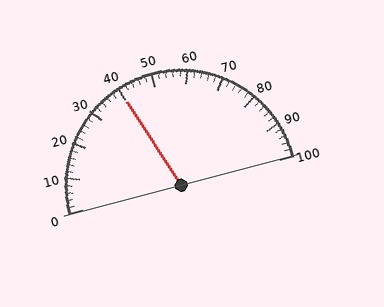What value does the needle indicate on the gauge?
The needle indicates approximately 40.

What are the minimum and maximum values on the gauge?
The gauge ranges from 0 to 100.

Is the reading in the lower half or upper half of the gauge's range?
The reading is in the lower half of the range (0 to 100).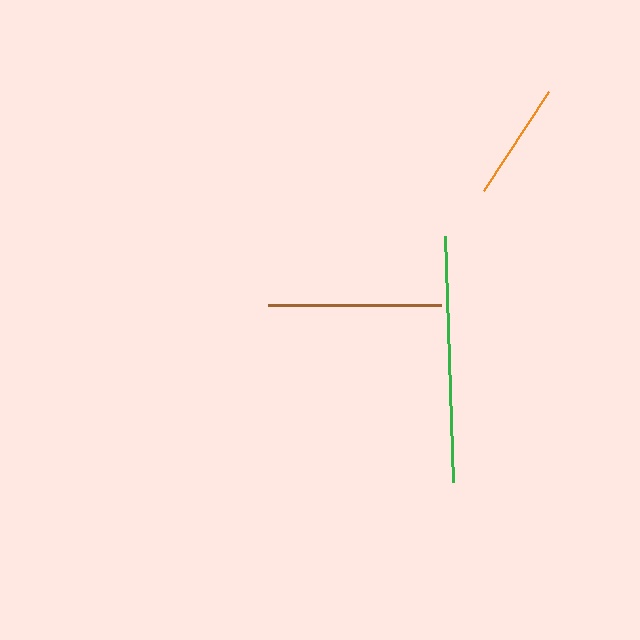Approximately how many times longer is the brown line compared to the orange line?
The brown line is approximately 1.5 times the length of the orange line.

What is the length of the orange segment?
The orange segment is approximately 119 pixels long.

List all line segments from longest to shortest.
From longest to shortest: green, brown, orange.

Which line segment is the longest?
The green line is the longest at approximately 246 pixels.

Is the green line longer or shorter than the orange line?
The green line is longer than the orange line.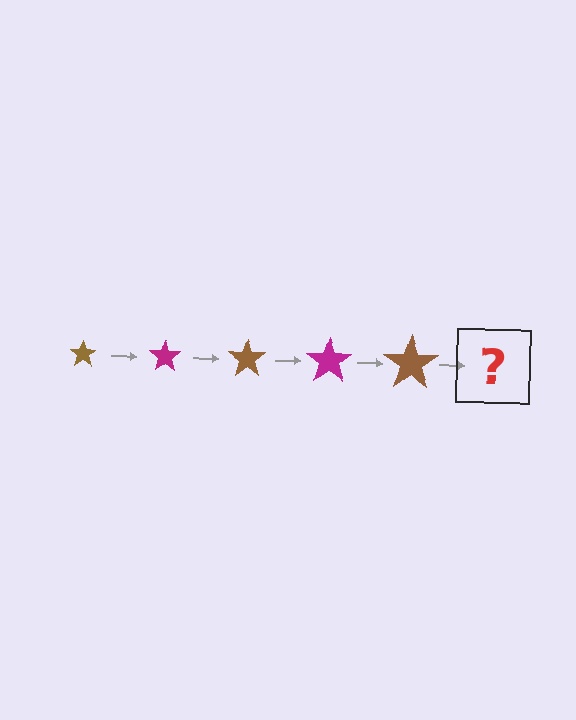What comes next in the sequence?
The next element should be a magenta star, larger than the previous one.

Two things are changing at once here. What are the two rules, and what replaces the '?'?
The two rules are that the star grows larger each step and the color cycles through brown and magenta. The '?' should be a magenta star, larger than the previous one.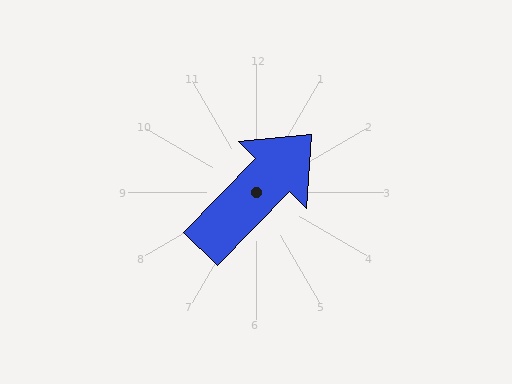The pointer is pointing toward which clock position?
Roughly 1 o'clock.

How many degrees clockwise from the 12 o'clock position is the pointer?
Approximately 44 degrees.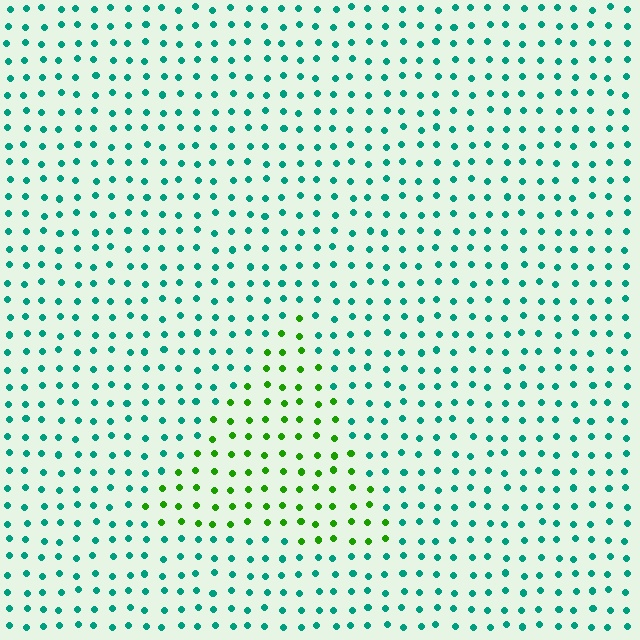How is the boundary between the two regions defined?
The boundary is defined purely by a slight shift in hue (about 58 degrees). Spacing, size, and orientation are identical on both sides.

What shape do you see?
I see a triangle.